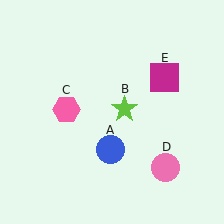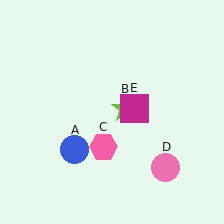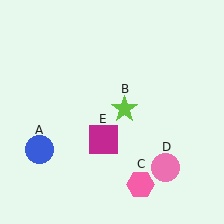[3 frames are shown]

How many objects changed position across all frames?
3 objects changed position: blue circle (object A), pink hexagon (object C), magenta square (object E).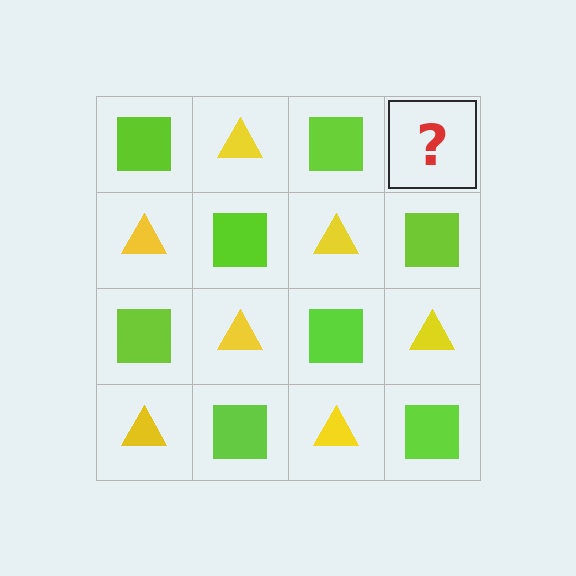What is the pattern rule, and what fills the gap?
The rule is that it alternates lime square and yellow triangle in a checkerboard pattern. The gap should be filled with a yellow triangle.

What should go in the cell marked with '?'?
The missing cell should contain a yellow triangle.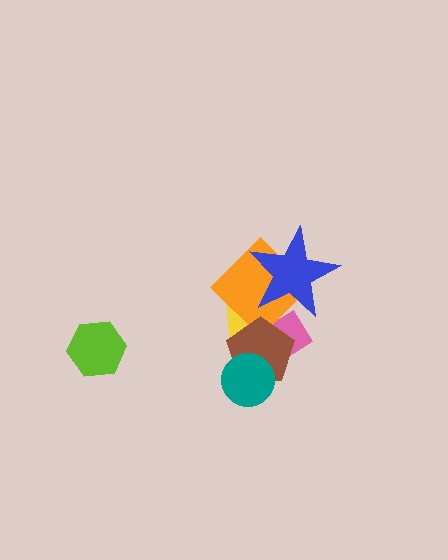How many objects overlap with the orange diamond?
4 objects overlap with the orange diamond.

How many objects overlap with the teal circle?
2 objects overlap with the teal circle.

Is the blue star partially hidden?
No, no other shape covers it.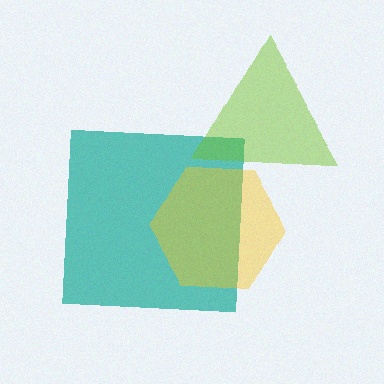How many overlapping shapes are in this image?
There are 3 overlapping shapes in the image.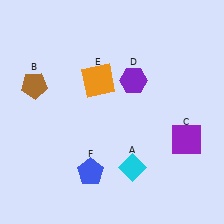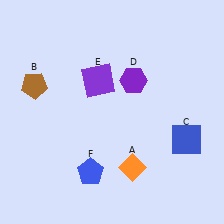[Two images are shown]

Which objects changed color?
A changed from cyan to orange. C changed from purple to blue. E changed from orange to purple.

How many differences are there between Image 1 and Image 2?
There are 3 differences between the two images.